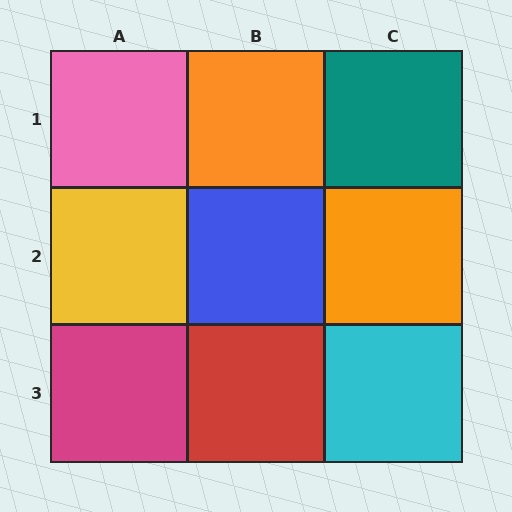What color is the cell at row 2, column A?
Yellow.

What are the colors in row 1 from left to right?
Pink, orange, teal.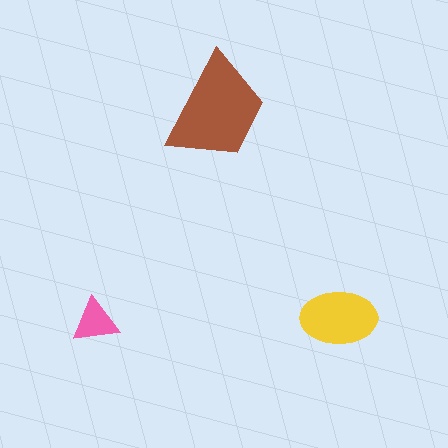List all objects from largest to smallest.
The brown trapezoid, the yellow ellipse, the pink triangle.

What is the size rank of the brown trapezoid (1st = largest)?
1st.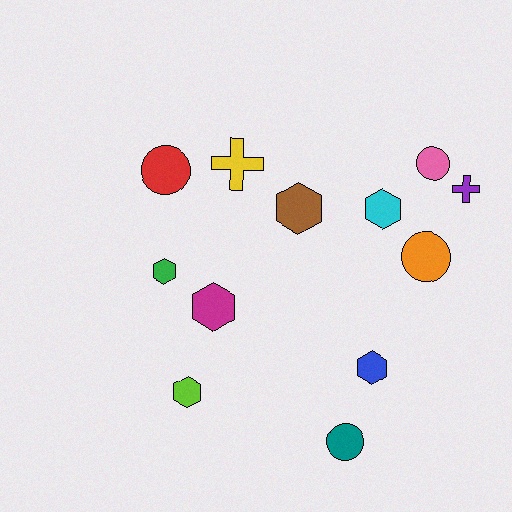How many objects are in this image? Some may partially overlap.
There are 12 objects.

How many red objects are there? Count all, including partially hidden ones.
There is 1 red object.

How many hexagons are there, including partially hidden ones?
There are 6 hexagons.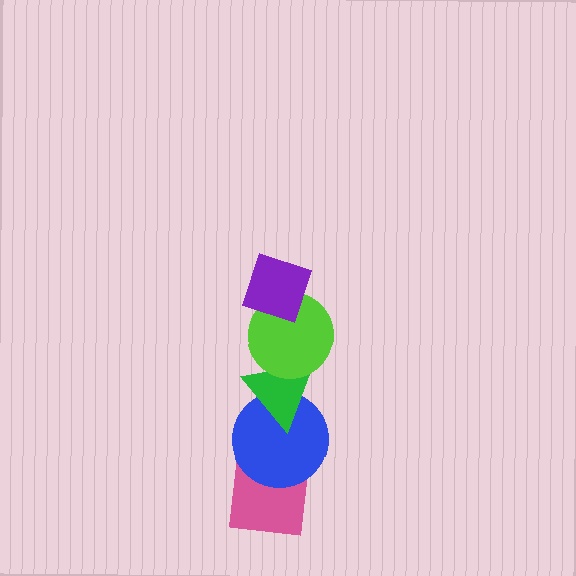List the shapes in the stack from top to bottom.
From top to bottom: the purple diamond, the lime circle, the green triangle, the blue circle, the pink square.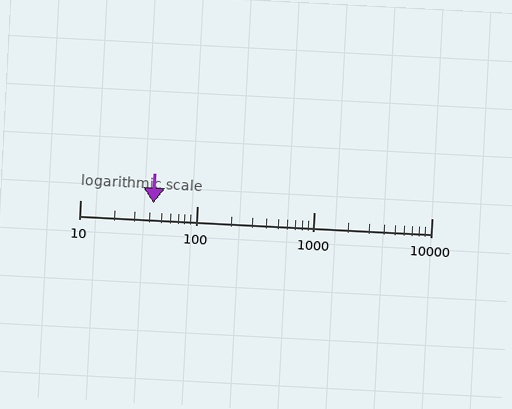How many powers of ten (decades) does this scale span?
The scale spans 3 decades, from 10 to 10000.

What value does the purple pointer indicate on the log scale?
The pointer indicates approximately 42.